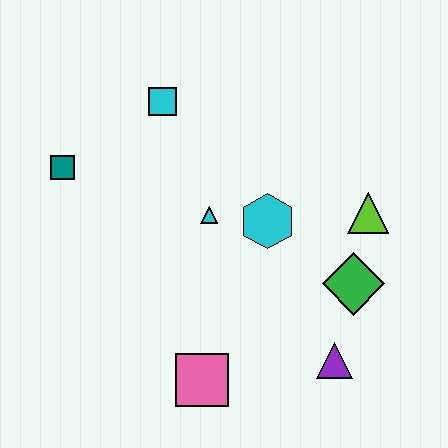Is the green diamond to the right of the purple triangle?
Yes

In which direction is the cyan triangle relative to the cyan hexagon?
The cyan triangle is to the left of the cyan hexagon.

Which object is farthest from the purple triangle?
The teal square is farthest from the purple triangle.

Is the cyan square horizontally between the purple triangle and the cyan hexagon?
No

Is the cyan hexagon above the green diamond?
Yes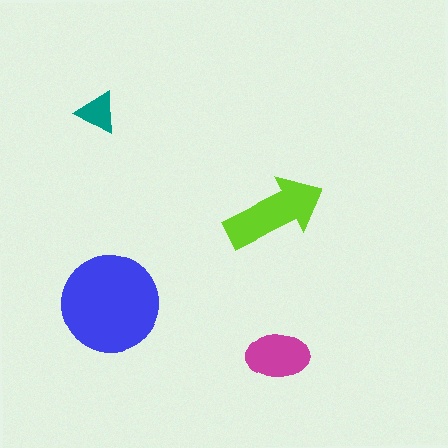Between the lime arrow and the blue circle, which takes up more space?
The blue circle.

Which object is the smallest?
The teal triangle.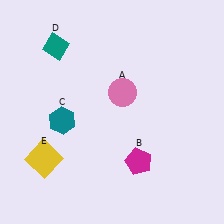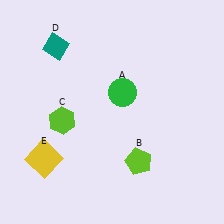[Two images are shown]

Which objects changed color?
A changed from pink to green. B changed from magenta to lime. C changed from teal to lime.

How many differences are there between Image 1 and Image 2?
There are 3 differences between the two images.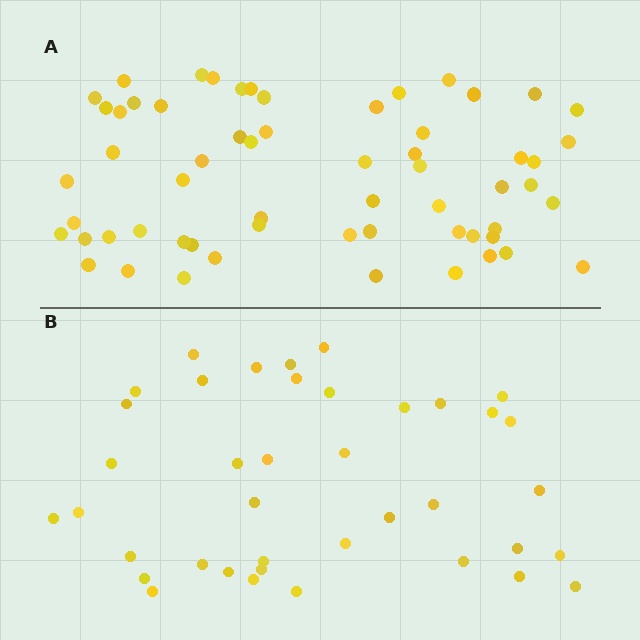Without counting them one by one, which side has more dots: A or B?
Region A (the top region) has more dots.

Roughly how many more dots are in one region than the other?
Region A has approximately 20 more dots than region B.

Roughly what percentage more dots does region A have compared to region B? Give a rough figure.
About 55% more.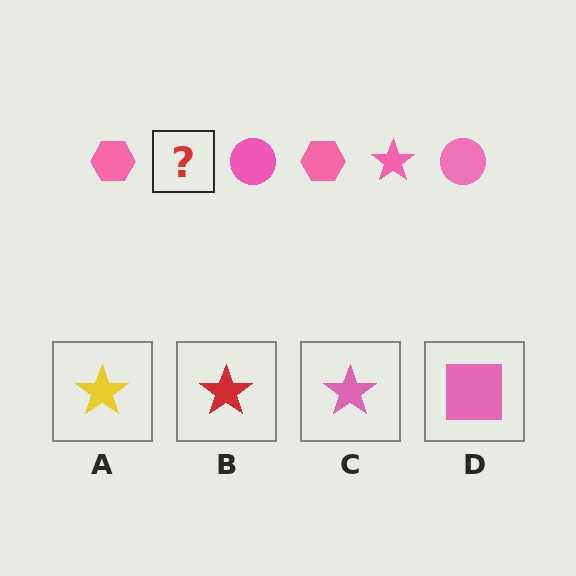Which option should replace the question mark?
Option C.